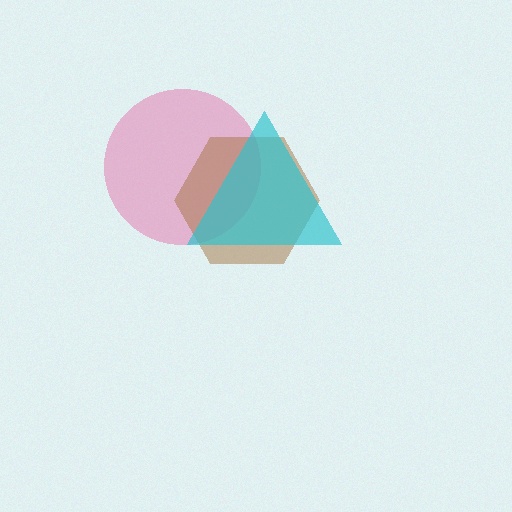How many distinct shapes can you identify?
There are 3 distinct shapes: a pink circle, a brown hexagon, a cyan triangle.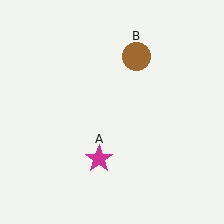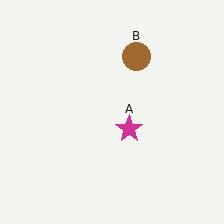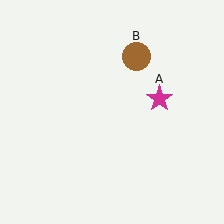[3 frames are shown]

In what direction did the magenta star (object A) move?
The magenta star (object A) moved up and to the right.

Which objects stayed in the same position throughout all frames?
Brown circle (object B) remained stationary.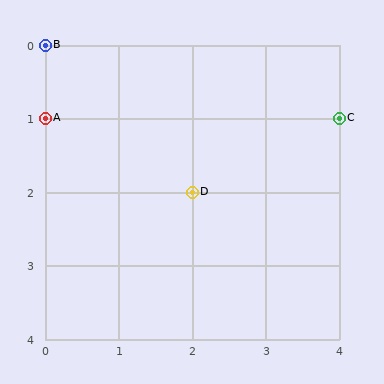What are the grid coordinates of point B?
Point B is at grid coordinates (0, 0).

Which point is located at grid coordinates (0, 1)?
Point A is at (0, 1).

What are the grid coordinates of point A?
Point A is at grid coordinates (0, 1).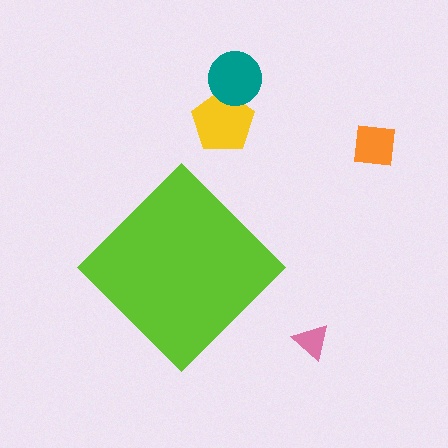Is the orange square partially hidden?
No, the orange square is fully visible.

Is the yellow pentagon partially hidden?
No, the yellow pentagon is fully visible.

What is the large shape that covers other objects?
A lime diamond.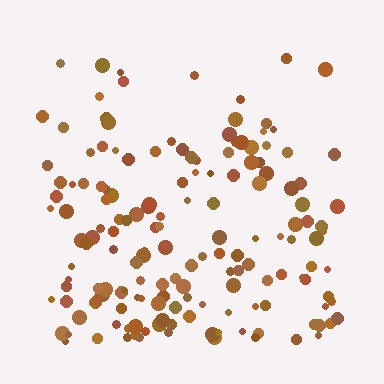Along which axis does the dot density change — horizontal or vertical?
Vertical.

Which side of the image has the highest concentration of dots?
The bottom.